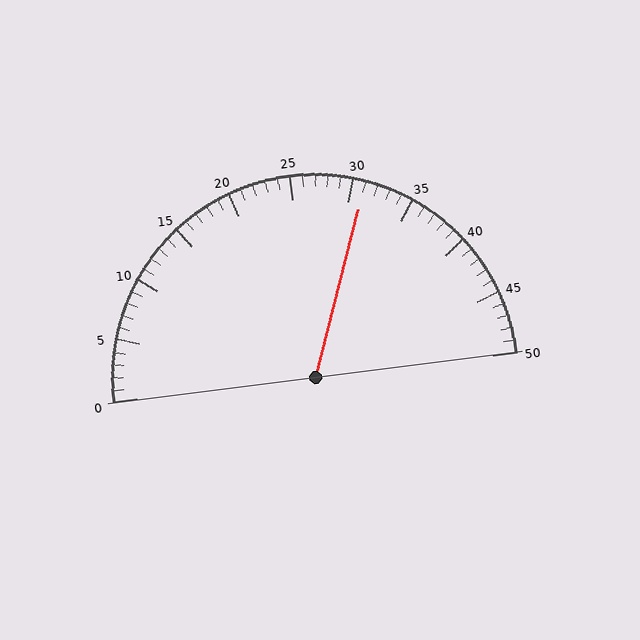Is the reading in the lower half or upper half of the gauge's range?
The reading is in the upper half of the range (0 to 50).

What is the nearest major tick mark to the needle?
The nearest major tick mark is 30.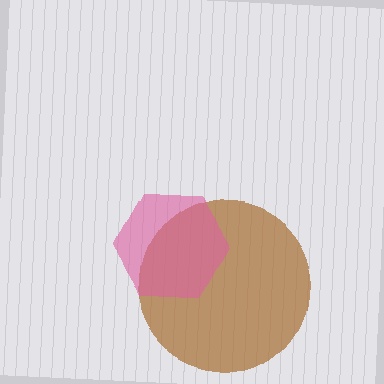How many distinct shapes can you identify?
There are 2 distinct shapes: a brown circle, a pink hexagon.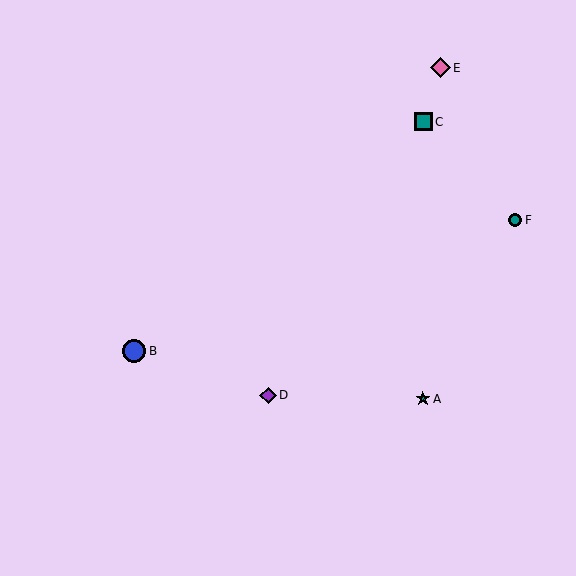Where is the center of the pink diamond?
The center of the pink diamond is at (440, 68).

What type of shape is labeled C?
Shape C is a teal square.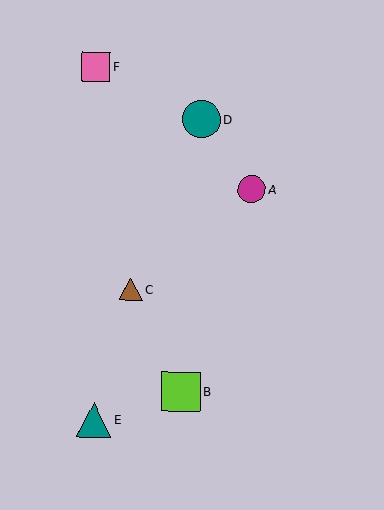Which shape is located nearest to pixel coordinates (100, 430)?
The teal triangle (labeled E) at (94, 420) is nearest to that location.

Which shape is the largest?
The lime square (labeled B) is the largest.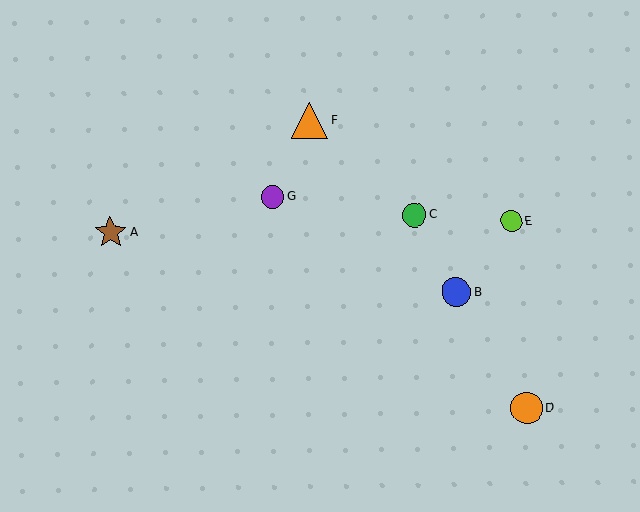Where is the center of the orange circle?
The center of the orange circle is at (527, 408).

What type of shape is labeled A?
Shape A is a brown star.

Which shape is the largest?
The orange triangle (labeled F) is the largest.